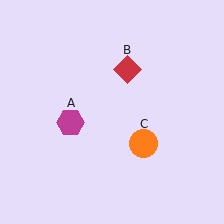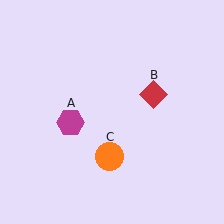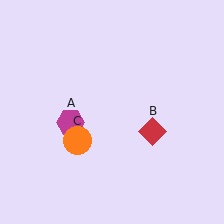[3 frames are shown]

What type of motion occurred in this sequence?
The red diamond (object B), orange circle (object C) rotated clockwise around the center of the scene.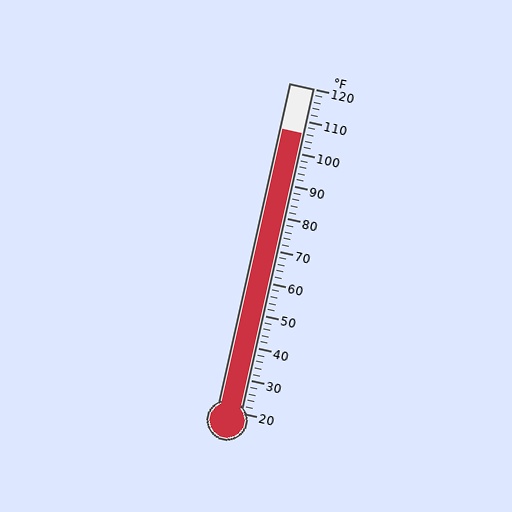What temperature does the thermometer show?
The thermometer shows approximately 106°F.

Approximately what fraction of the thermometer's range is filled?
The thermometer is filled to approximately 85% of its range.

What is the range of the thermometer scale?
The thermometer scale ranges from 20°F to 120°F.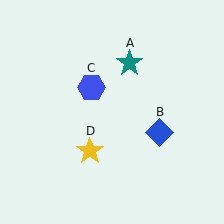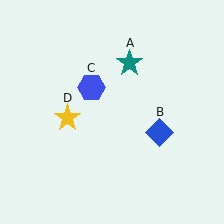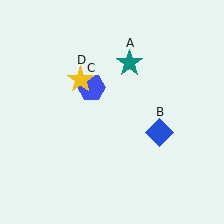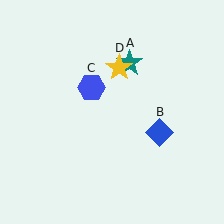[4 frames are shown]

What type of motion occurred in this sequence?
The yellow star (object D) rotated clockwise around the center of the scene.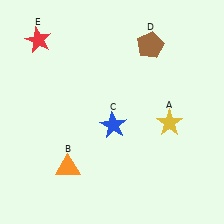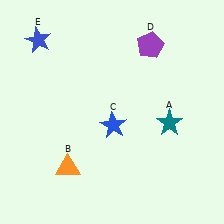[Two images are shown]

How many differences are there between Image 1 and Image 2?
There are 3 differences between the two images.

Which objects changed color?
A changed from yellow to teal. D changed from brown to purple. E changed from red to blue.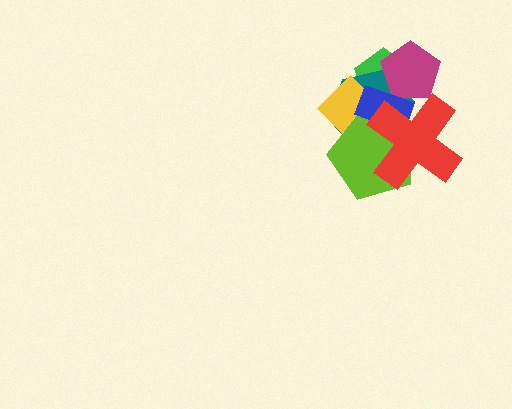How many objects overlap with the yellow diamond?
5 objects overlap with the yellow diamond.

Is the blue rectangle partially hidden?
Yes, it is partially covered by another shape.